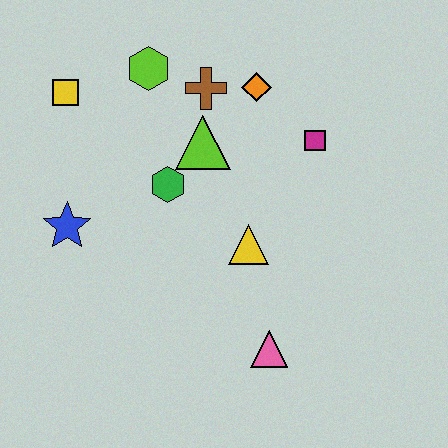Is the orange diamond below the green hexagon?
No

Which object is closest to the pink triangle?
The yellow triangle is closest to the pink triangle.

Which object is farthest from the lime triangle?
The pink triangle is farthest from the lime triangle.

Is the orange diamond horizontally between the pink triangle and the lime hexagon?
Yes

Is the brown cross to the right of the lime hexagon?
Yes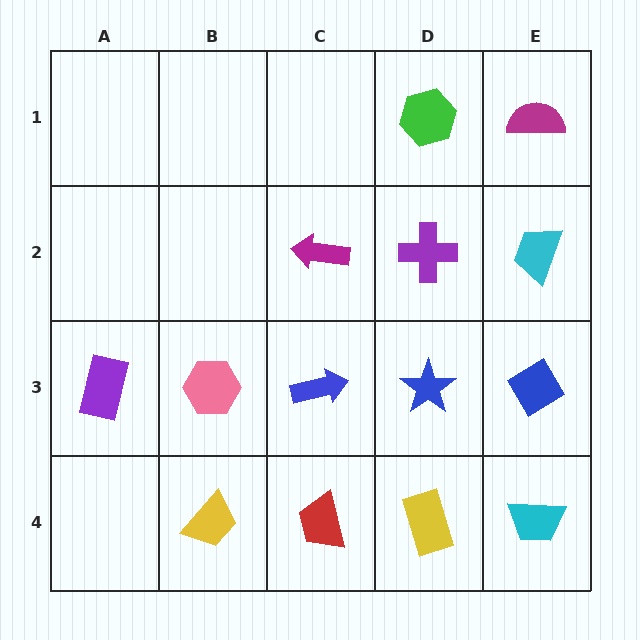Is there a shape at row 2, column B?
No, that cell is empty.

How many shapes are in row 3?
5 shapes.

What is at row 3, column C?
A blue arrow.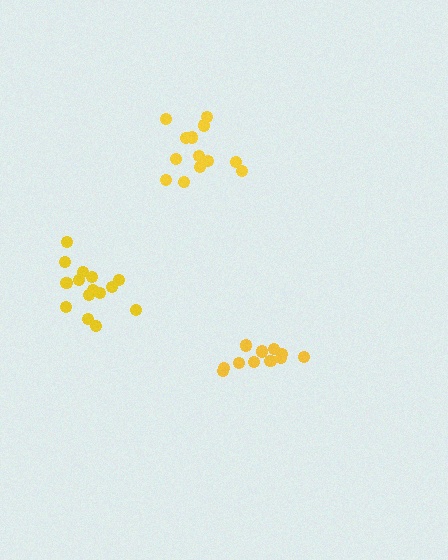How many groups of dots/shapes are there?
There are 3 groups.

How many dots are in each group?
Group 1: 15 dots, Group 2: 13 dots, Group 3: 11 dots (39 total).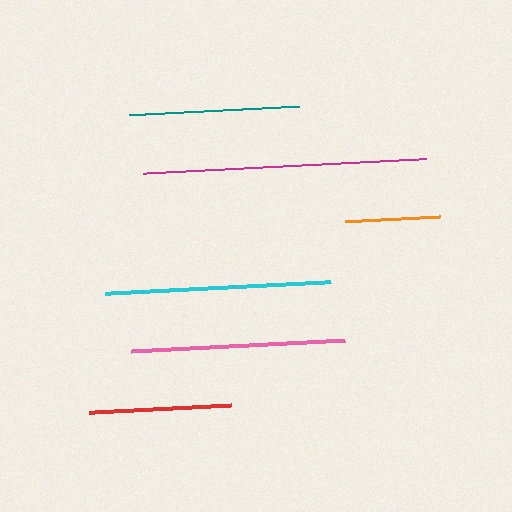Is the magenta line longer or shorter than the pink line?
The magenta line is longer than the pink line.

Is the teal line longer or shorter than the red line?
The teal line is longer than the red line.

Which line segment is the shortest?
The orange line is the shortest at approximately 95 pixels.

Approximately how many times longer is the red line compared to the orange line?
The red line is approximately 1.5 times the length of the orange line.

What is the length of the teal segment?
The teal segment is approximately 172 pixels long.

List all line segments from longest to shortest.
From longest to shortest: magenta, cyan, pink, teal, red, orange.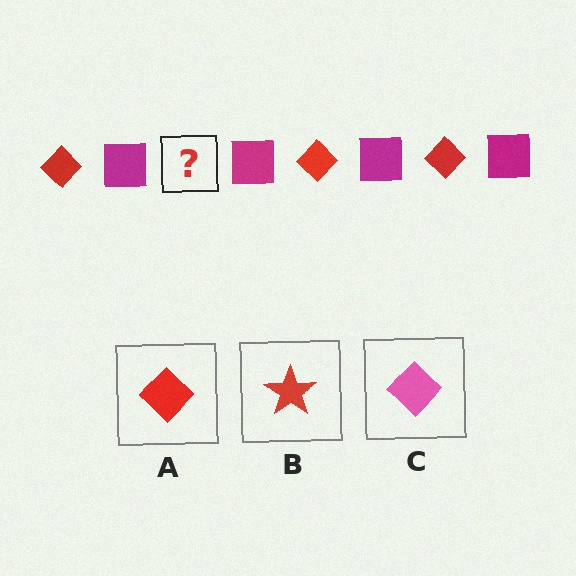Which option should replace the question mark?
Option A.